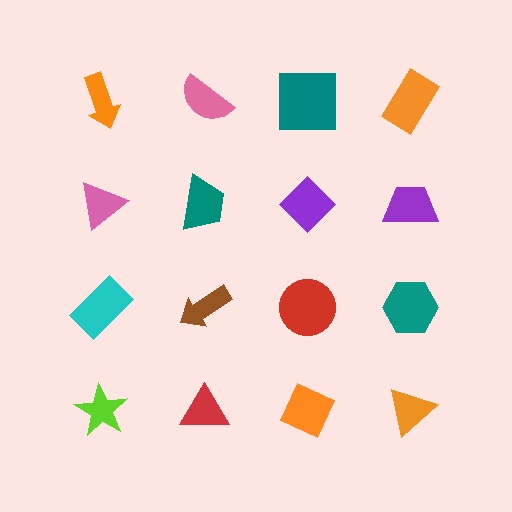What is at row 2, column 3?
A purple diamond.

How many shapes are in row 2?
4 shapes.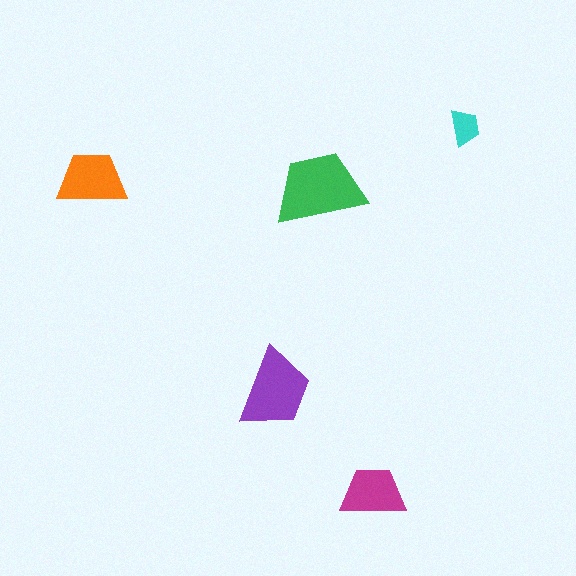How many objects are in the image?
There are 5 objects in the image.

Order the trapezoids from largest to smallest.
the green one, the purple one, the orange one, the magenta one, the cyan one.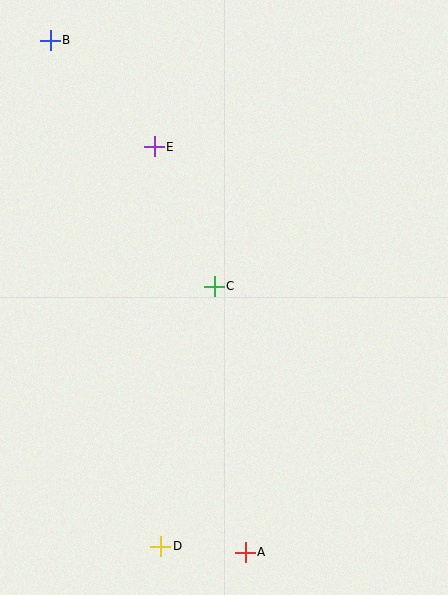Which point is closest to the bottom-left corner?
Point D is closest to the bottom-left corner.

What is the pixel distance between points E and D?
The distance between E and D is 399 pixels.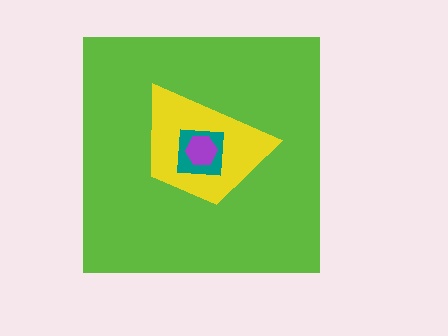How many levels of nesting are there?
4.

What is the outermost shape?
The lime square.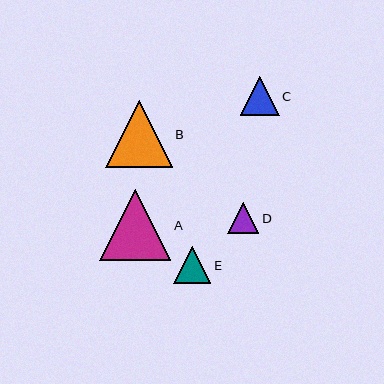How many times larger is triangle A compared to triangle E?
Triangle A is approximately 1.9 times the size of triangle E.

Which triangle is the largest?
Triangle A is the largest with a size of approximately 71 pixels.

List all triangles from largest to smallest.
From largest to smallest: A, B, C, E, D.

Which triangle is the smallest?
Triangle D is the smallest with a size of approximately 31 pixels.